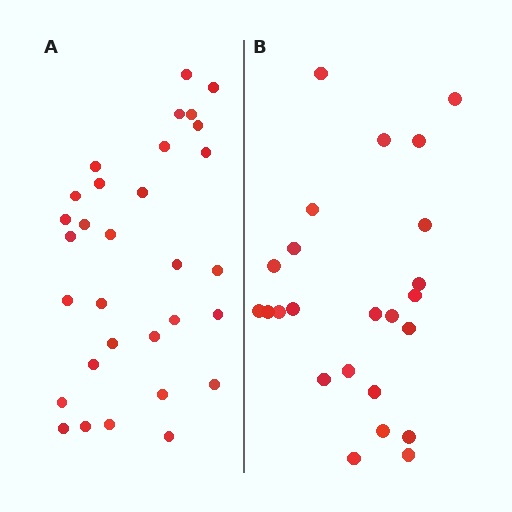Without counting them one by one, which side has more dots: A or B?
Region A (the left region) has more dots.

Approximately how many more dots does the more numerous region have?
Region A has roughly 8 or so more dots than region B.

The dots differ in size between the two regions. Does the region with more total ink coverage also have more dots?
No. Region B has more total ink coverage because its dots are larger, but region A actually contains more individual dots. Total area can be misleading — the number of items is what matters here.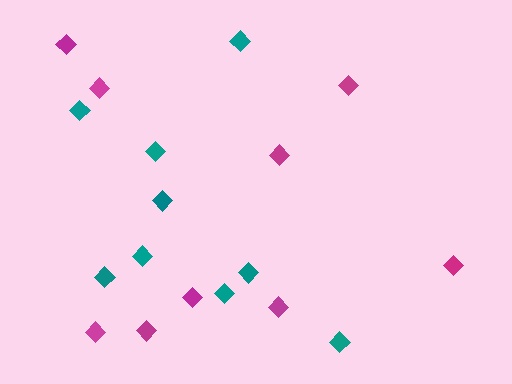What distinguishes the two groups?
There are 2 groups: one group of teal diamonds (9) and one group of magenta diamonds (9).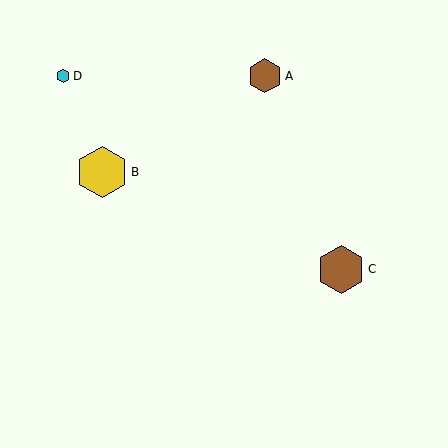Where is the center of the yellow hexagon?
The center of the yellow hexagon is at (102, 172).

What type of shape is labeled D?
Shape D is a cyan hexagon.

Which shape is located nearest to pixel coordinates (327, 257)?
The brown hexagon (labeled C) at (341, 269) is nearest to that location.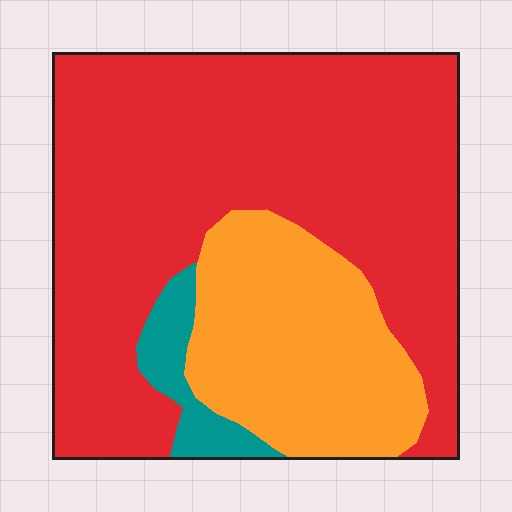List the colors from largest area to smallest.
From largest to smallest: red, orange, teal.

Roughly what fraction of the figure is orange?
Orange takes up about one quarter (1/4) of the figure.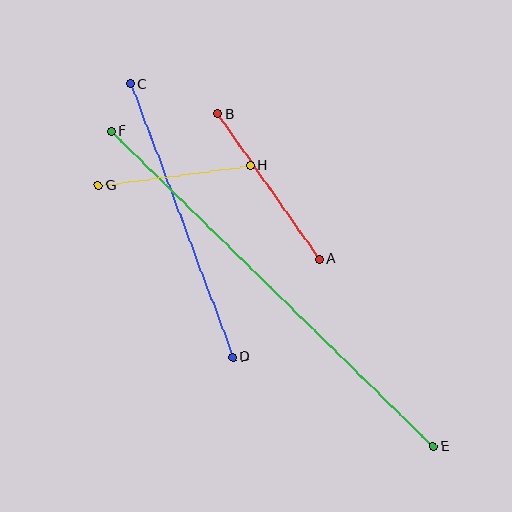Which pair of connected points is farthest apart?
Points E and F are farthest apart.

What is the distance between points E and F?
The distance is approximately 451 pixels.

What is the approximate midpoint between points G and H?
The midpoint is at approximately (174, 175) pixels.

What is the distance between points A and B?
The distance is approximately 177 pixels.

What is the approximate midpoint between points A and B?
The midpoint is at approximately (269, 187) pixels.